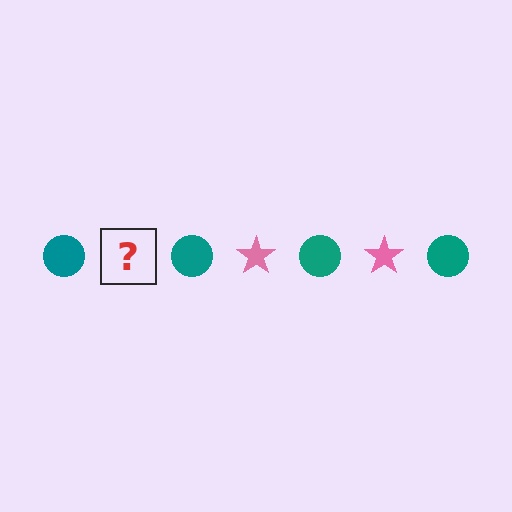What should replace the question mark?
The question mark should be replaced with a pink star.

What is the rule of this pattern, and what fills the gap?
The rule is that the pattern alternates between teal circle and pink star. The gap should be filled with a pink star.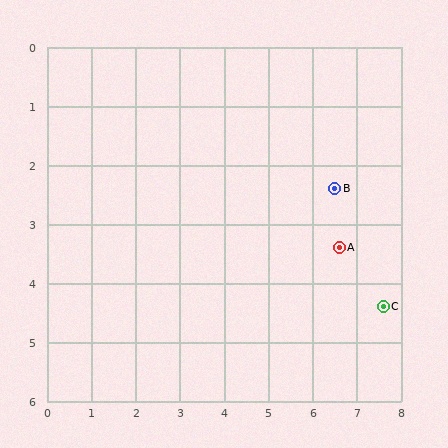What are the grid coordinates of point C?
Point C is at approximately (7.6, 4.4).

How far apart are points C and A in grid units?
Points C and A are about 1.4 grid units apart.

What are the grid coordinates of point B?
Point B is at approximately (6.5, 2.4).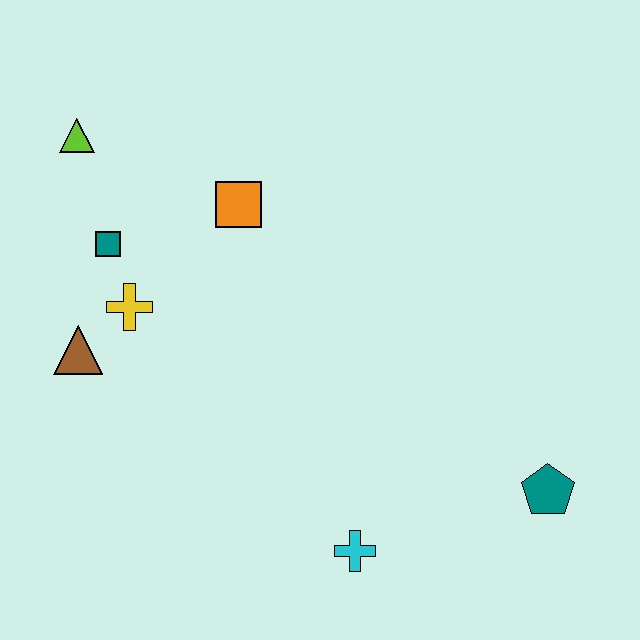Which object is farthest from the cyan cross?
The lime triangle is farthest from the cyan cross.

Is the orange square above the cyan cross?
Yes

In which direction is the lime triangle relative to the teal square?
The lime triangle is above the teal square.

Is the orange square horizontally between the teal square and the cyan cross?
Yes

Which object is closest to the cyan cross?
The teal pentagon is closest to the cyan cross.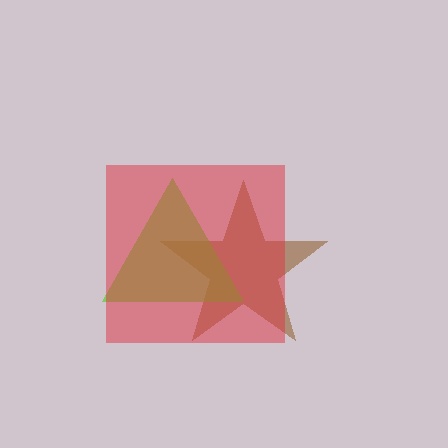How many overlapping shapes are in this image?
There are 3 overlapping shapes in the image.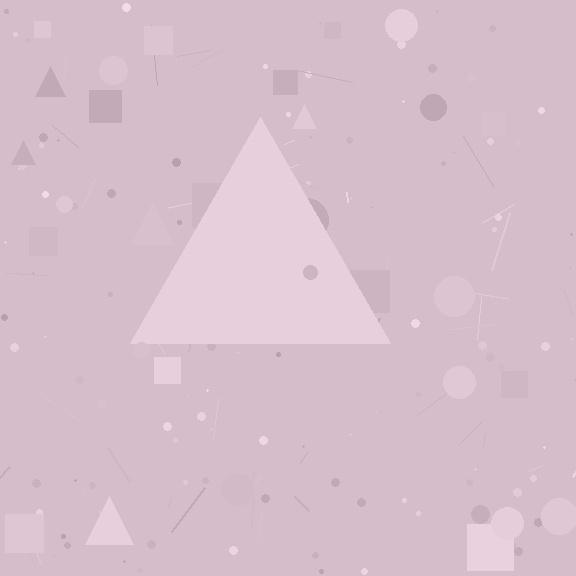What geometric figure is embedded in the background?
A triangle is embedded in the background.